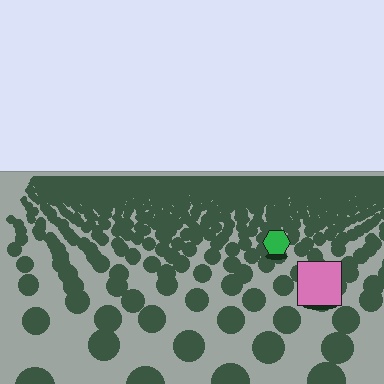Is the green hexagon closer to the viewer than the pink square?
No. The pink square is closer — you can tell from the texture gradient: the ground texture is coarser near it.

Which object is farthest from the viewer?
The green hexagon is farthest from the viewer. It appears smaller and the ground texture around it is denser.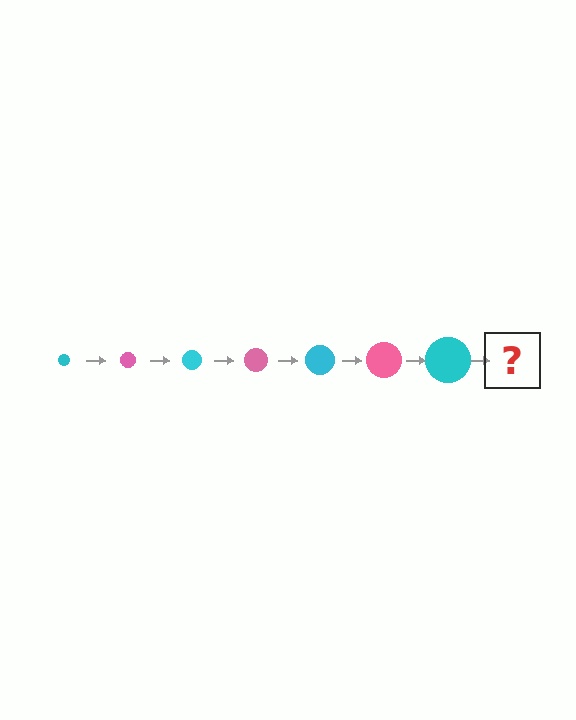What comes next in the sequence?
The next element should be a pink circle, larger than the previous one.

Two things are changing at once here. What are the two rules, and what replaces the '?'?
The two rules are that the circle grows larger each step and the color cycles through cyan and pink. The '?' should be a pink circle, larger than the previous one.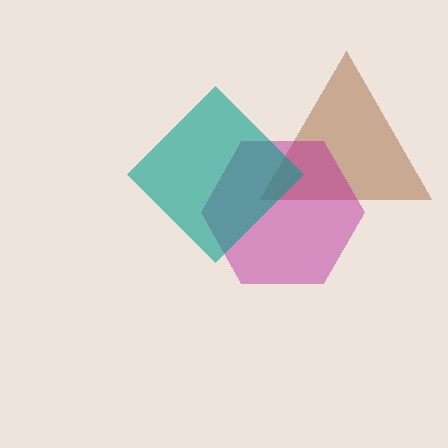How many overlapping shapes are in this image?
There are 3 overlapping shapes in the image.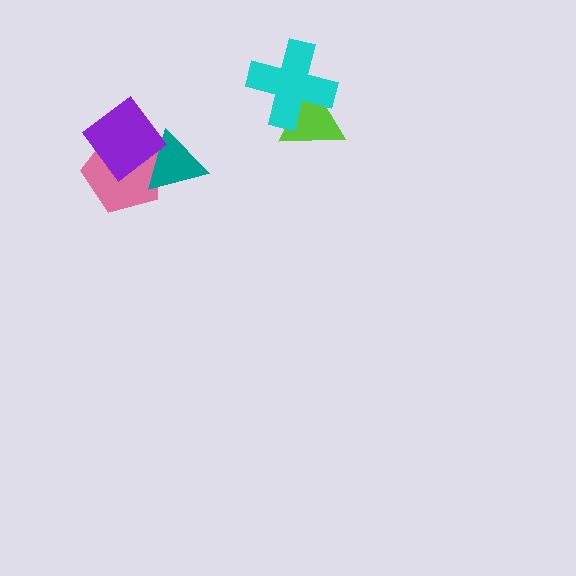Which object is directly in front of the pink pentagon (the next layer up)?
The teal triangle is directly in front of the pink pentagon.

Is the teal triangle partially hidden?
Yes, it is partially covered by another shape.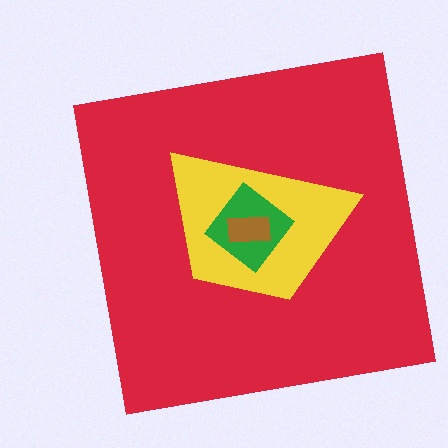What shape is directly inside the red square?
The yellow trapezoid.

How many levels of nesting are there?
4.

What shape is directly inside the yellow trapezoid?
The green diamond.